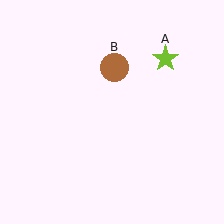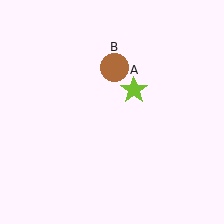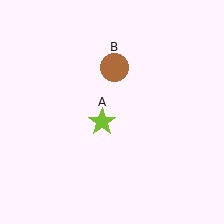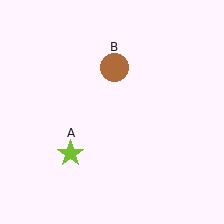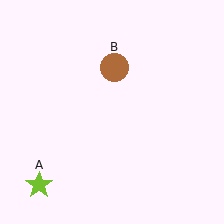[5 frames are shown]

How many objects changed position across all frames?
1 object changed position: lime star (object A).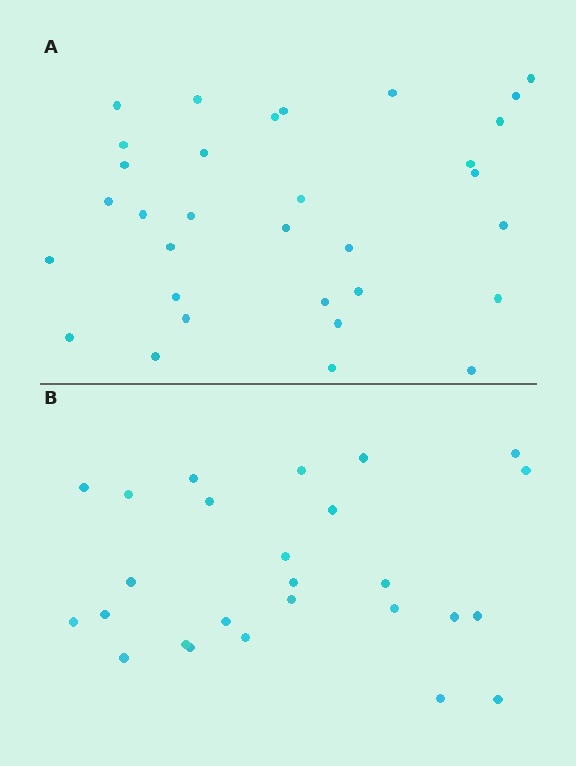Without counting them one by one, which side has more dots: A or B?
Region A (the top region) has more dots.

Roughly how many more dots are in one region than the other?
Region A has about 6 more dots than region B.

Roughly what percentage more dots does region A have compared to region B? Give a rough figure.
About 25% more.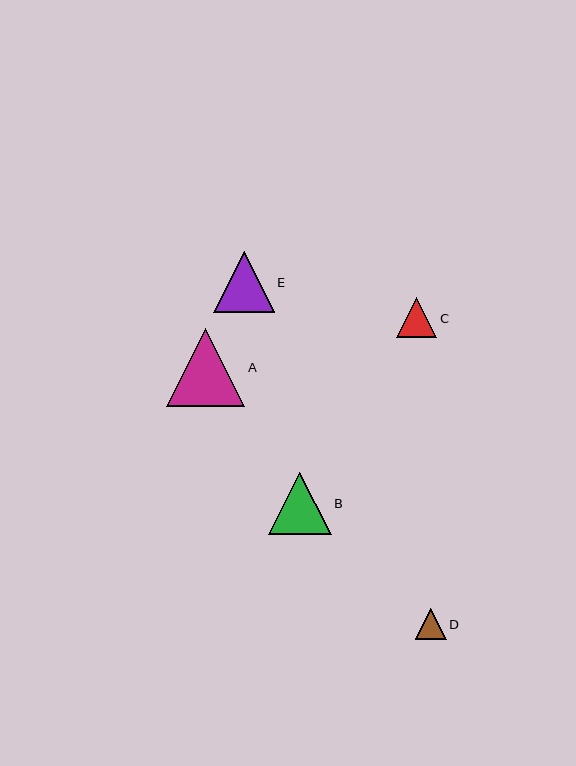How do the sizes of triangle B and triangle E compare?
Triangle B and triangle E are approximately the same size.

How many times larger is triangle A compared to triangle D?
Triangle A is approximately 2.5 times the size of triangle D.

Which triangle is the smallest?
Triangle D is the smallest with a size of approximately 31 pixels.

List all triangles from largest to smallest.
From largest to smallest: A, B, E, C, D.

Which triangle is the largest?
Triangle A is the largest with a size of approximately 78 pixels.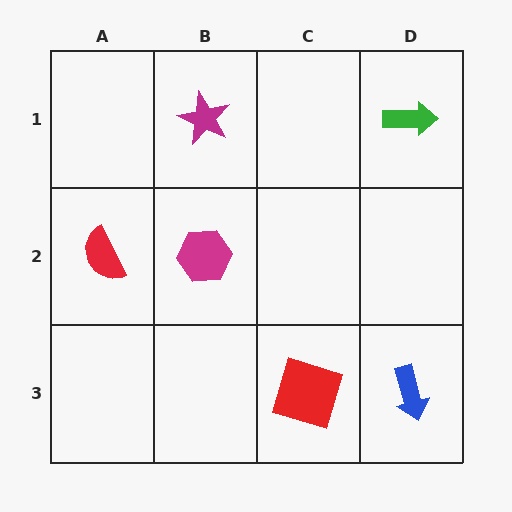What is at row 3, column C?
A red square.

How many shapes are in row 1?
2 shapes.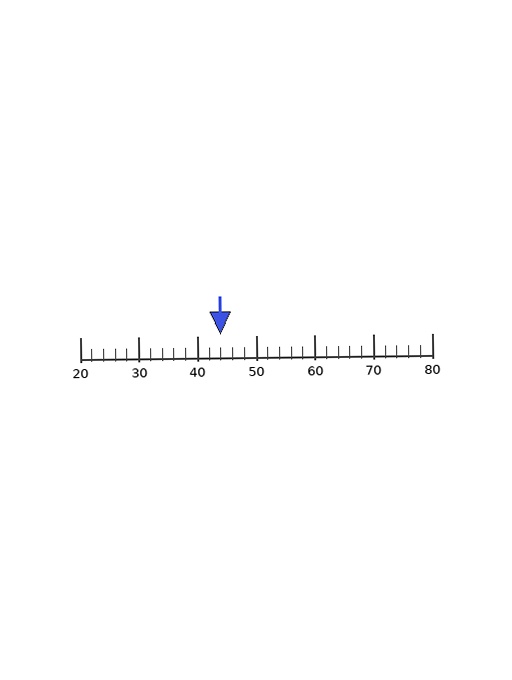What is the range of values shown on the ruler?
The ruler shows values from 20 to 80.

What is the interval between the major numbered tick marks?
The major tick marks are spaced 10 units apart.